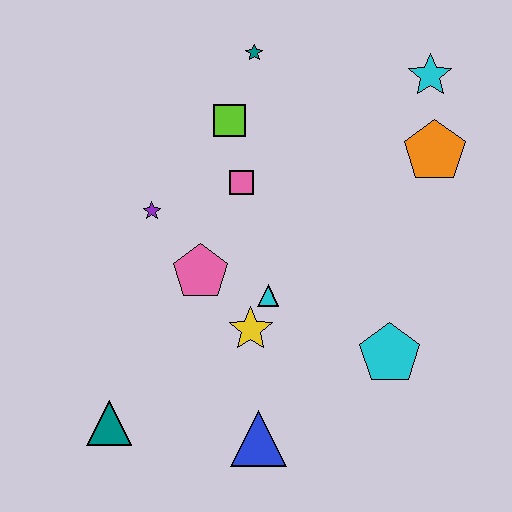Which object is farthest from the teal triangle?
The cyan star is farthest from the teal triangle.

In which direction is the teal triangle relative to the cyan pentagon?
The teal triangle is to the left of the cyan pentagon.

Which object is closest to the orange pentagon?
The cyan star is closest to the orange pentagon.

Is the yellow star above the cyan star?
No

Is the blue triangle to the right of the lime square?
Yes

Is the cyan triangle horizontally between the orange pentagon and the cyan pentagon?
No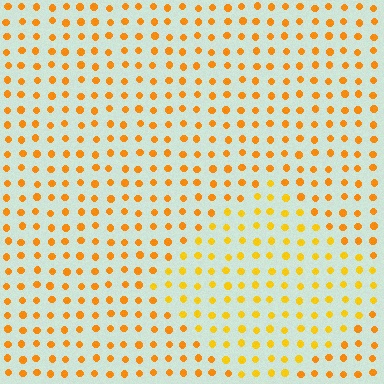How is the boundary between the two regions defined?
The boundary is defined purely by a slight shift in hue (about 17 degrees). Spacing, size, and orientation are identical on both sides.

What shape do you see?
I see a diamond.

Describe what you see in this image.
The image is filled with small orange elements in a uniform arrangement. A diamond-shaped region is visible where the elements are tinted to a slightly different hue, forming a subtle color boundary.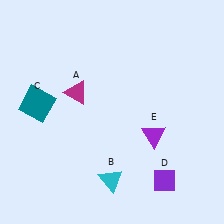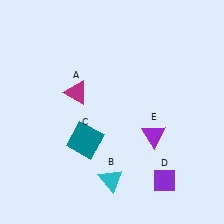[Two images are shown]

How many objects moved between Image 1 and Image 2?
1 object moved between the two images.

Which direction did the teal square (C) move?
The teal square (C) moved right.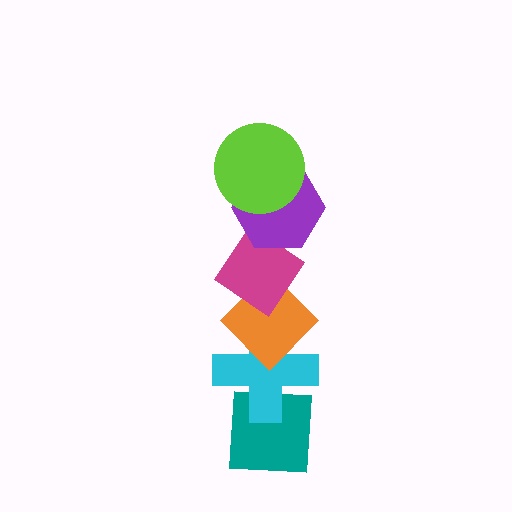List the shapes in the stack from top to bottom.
From top to bottom: the lime circle, the purple hexagon, the magenta diamond, the orange diamond, the cyan cross, the teal square.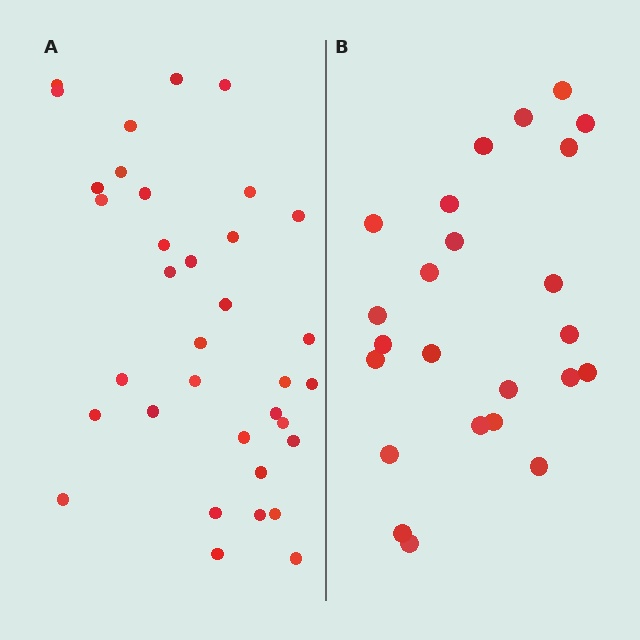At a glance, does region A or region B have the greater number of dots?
Region A (the left region) has more dots.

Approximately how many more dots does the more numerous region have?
Region A has roughly 12 or so more dots than region B.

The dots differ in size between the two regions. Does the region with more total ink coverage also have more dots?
No. Region B has more total ink coverage because its dots are larger, but region A actually contains more individual dots. Total area can be misleading — the number of items is what matters here.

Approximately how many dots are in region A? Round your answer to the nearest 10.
About 40 dots. (The exact count is 35, which rounds to 40.)